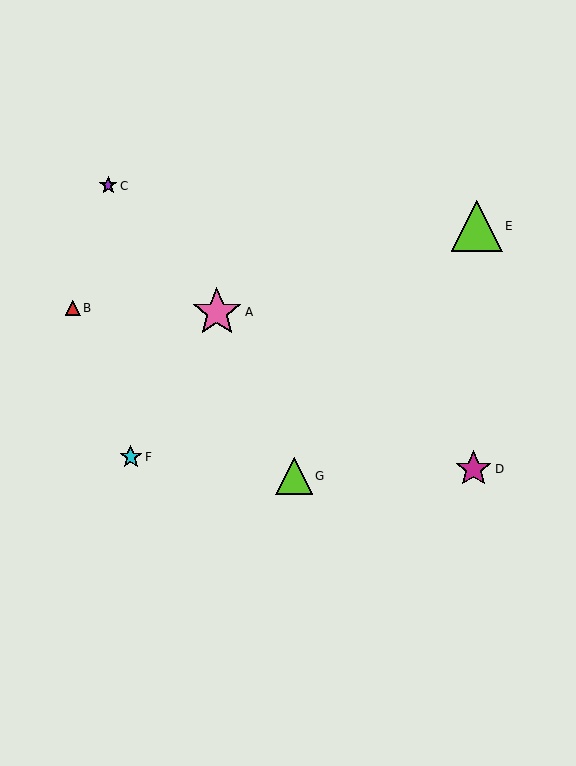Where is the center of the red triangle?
The center of the red triangle is at (73, 308).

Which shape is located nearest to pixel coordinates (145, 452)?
The cyan star (labeled F) at (131, 457) is nearest to that location.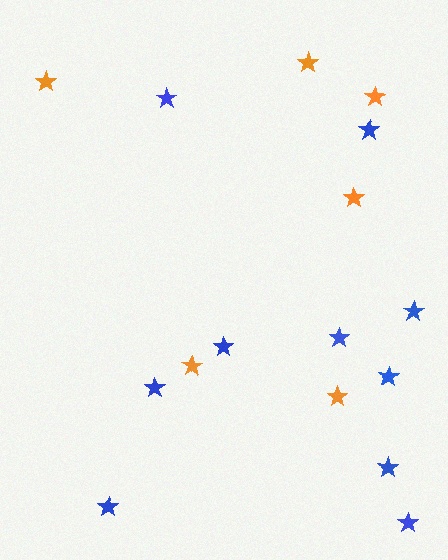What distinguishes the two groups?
There are 2 groups: one group of orange stars (6) and one group of blue stars (10).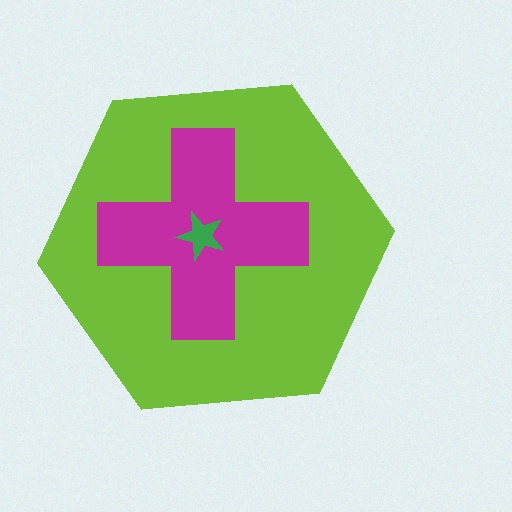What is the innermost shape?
The green star.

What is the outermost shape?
The lime hexagon.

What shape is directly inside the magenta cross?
The green star.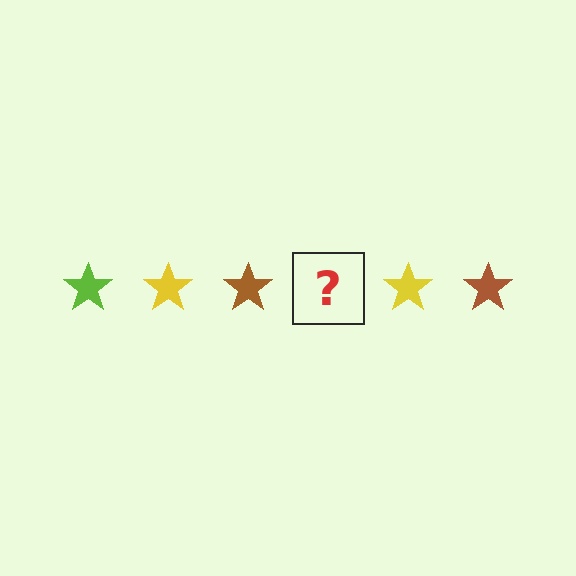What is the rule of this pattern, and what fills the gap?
The rule is that the pattern cycles through lime, yellow, brown stars. The gap should be filled with a lime star.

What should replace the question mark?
The question mark should be replaced with a lime star.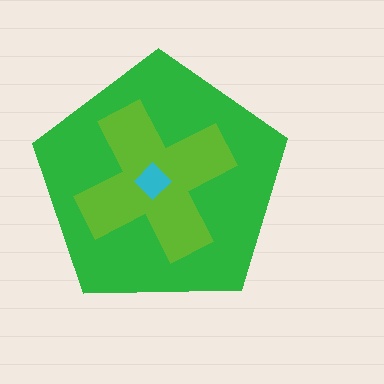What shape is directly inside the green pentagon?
The lime cross.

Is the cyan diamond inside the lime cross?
Yes.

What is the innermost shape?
The cyan diamond.